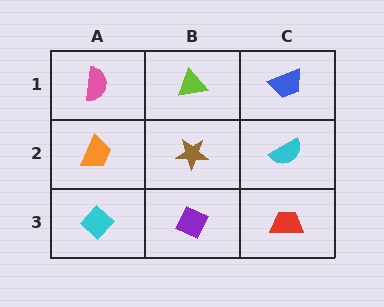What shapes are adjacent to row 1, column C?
A cyan semicircle (row 2, column C), a lime triangle (row 1, column B).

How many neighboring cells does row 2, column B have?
4.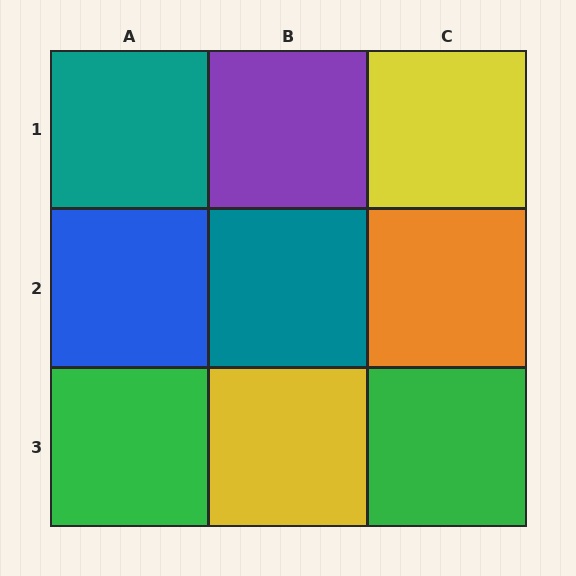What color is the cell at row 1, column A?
Teal.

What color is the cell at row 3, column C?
Green.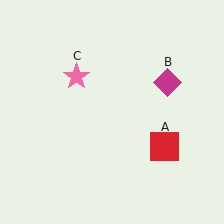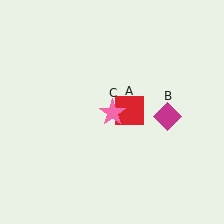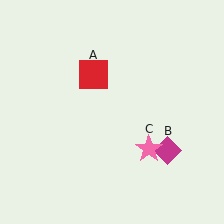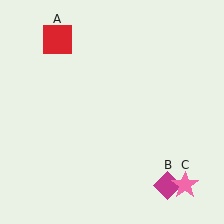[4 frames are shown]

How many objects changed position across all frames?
3 objects changed position: red square (object A), magenta diamond (object B), pink star (object C).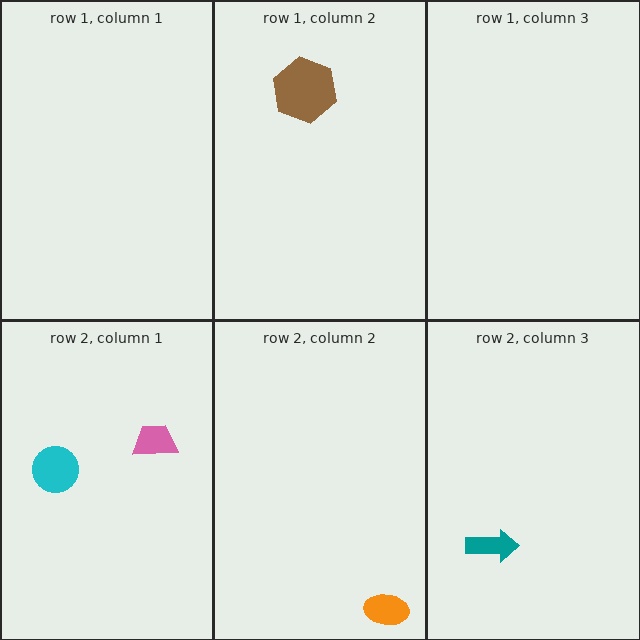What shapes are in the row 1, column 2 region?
The brown hexagon.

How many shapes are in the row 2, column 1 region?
2.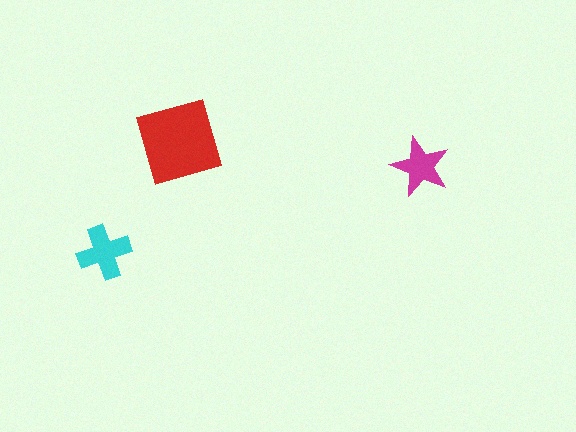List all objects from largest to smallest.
The red diamond, the cyan cross, the magenta star.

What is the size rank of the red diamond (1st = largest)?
1st.